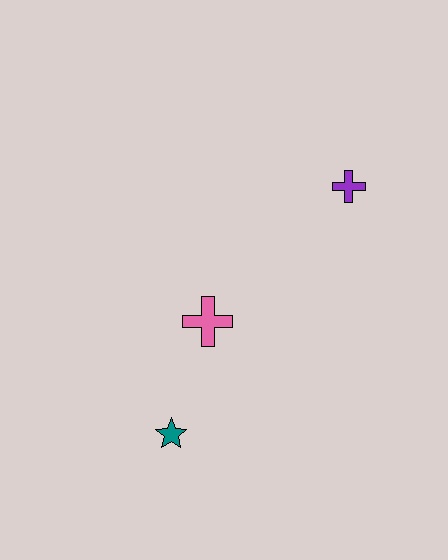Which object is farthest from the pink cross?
The purple cross is farthest from the pink cross.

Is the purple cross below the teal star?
No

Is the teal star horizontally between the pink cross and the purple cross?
No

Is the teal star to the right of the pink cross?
No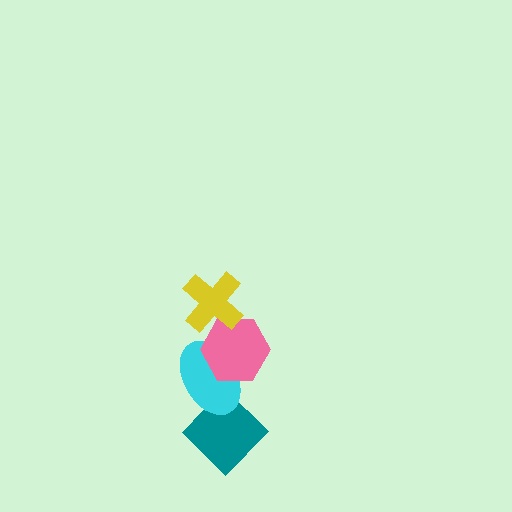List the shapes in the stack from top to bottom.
From top to bottom: the yellow cross, the pink hexagon, the cyan ellipse, the teal diamond.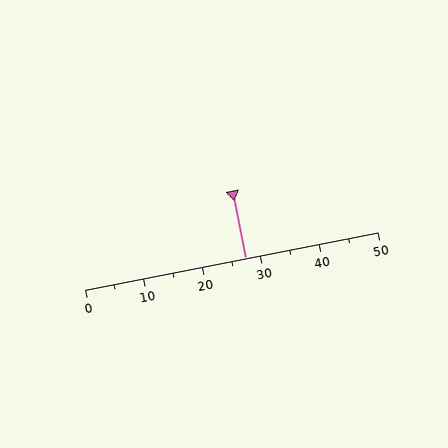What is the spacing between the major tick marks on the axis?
The major ticks are spaced 10 apart.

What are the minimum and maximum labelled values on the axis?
The axis runs from 0 to 50.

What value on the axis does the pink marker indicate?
The marker indicates approximately 27.5.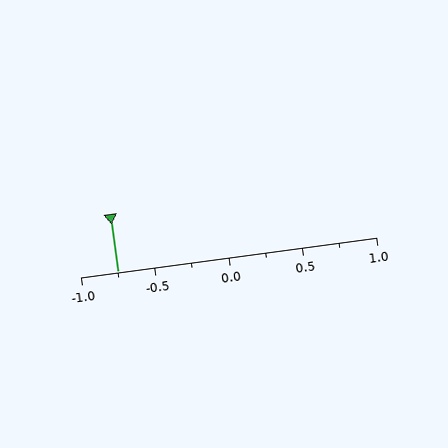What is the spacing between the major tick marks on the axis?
The major ticks are spaced 0.5 apart.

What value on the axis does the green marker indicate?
The marker indicates approximately -0.75.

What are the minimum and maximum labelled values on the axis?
The axis runs from -1.0 to 1.0.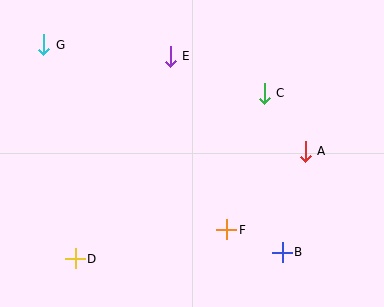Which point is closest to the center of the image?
Point F at (227, 230) is closest to the center.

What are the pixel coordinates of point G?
Point G is at (44, 45).